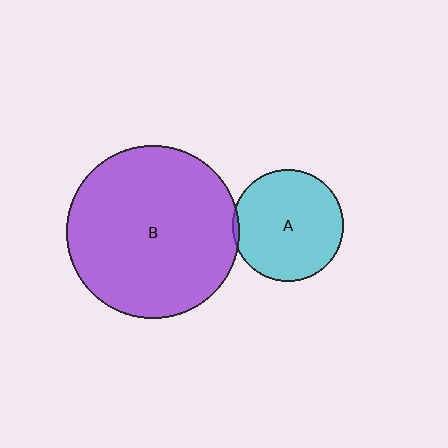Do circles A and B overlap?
Yes.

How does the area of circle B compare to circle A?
Approximately 2.4 times.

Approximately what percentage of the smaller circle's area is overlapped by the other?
Approximately 5%.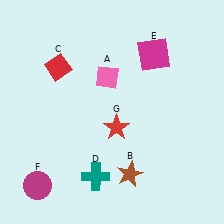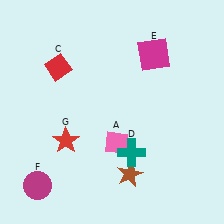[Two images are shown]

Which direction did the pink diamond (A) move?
The pink diamond (A) moved down.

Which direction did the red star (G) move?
The red star (G) moved left.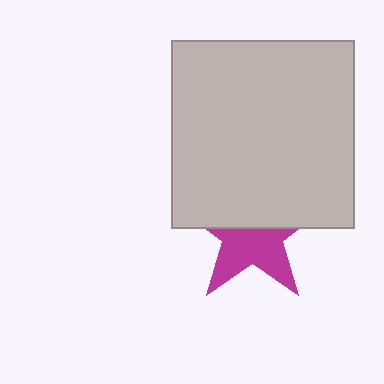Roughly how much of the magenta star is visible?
About half of it is visible (roughly 49%).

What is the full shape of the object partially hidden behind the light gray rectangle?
The partially hidden object is a magenta star.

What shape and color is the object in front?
The object in front is a light gray rectangle.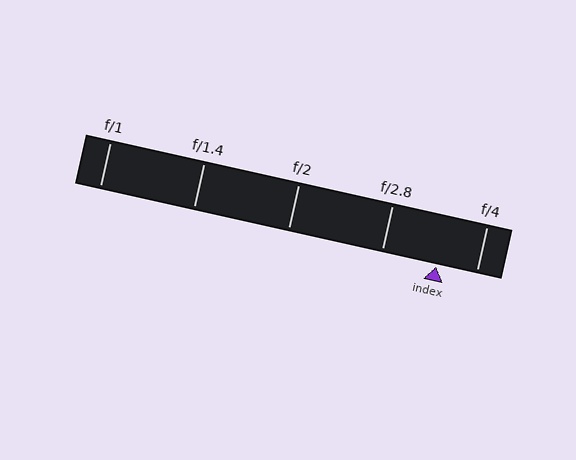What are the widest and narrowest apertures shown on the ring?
The widest aperture shown is f/1 and the narrowest is f/4.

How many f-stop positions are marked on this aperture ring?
There are 5 f-stop positions marked.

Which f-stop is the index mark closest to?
The index mark is closest to f/4.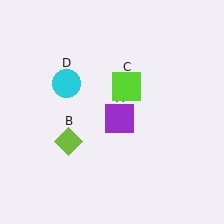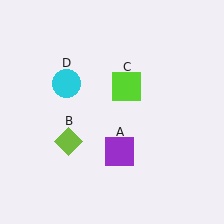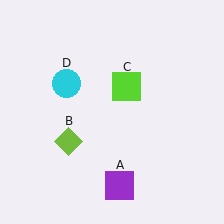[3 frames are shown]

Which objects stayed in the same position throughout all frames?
Lime diamond (object B) and lime square (object C) and cyan circle (object D) remained stationary.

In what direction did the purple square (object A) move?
The purple square (object A) moved down.